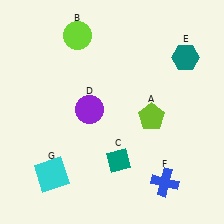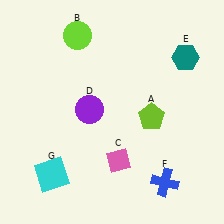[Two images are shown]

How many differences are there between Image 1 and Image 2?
There is 1 difference between the two images.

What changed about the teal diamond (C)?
In Image 1, C is teal. In Image 2, it changed to pink.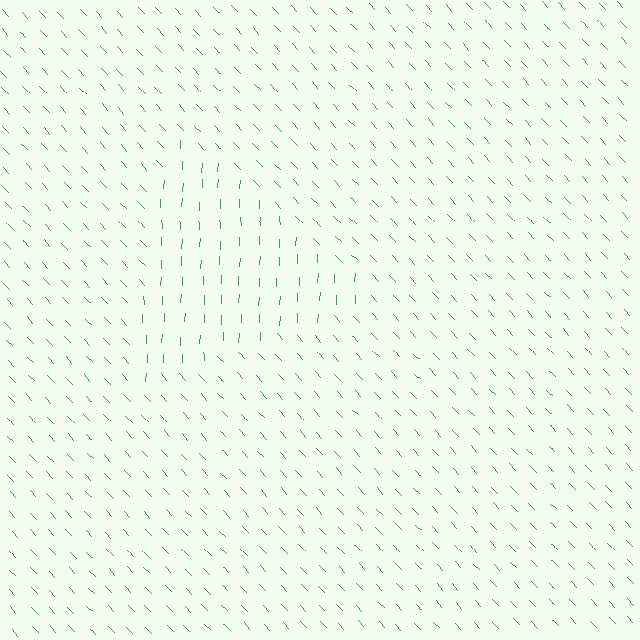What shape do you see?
I see a triangle.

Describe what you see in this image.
The image is filled with small green line segments. A triangle region in the image has lines oriented differently from the surrounding lines, creating a visible texture boundary.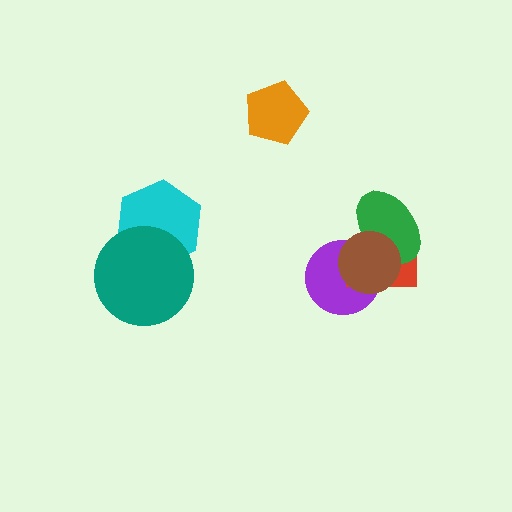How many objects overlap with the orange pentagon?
0 objects overlap with the orange pentagon.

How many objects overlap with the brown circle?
3 objects overlap with the brown circle.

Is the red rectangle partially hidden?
Yes, it is partially covered by another shape.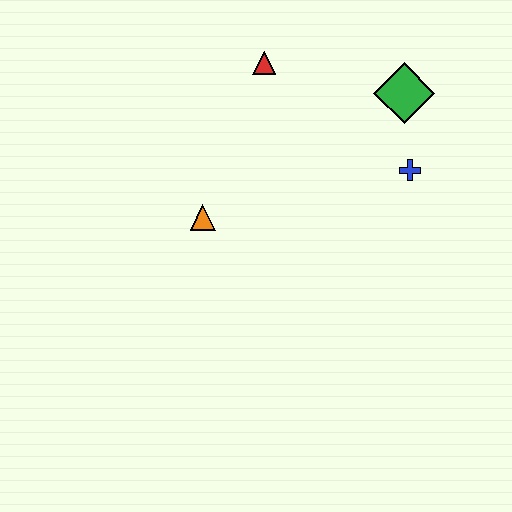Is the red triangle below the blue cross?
No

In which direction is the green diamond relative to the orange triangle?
The green diamond is to the right of the orange triangle.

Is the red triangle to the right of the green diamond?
No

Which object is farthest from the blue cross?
The orange triangle is farthest from the blue cross.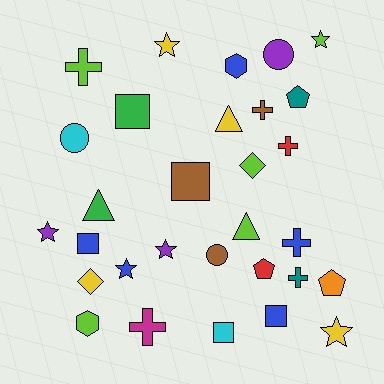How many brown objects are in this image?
There are 3 brown objects.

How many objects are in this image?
There are 30 objects.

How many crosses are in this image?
There are 6 crosses.